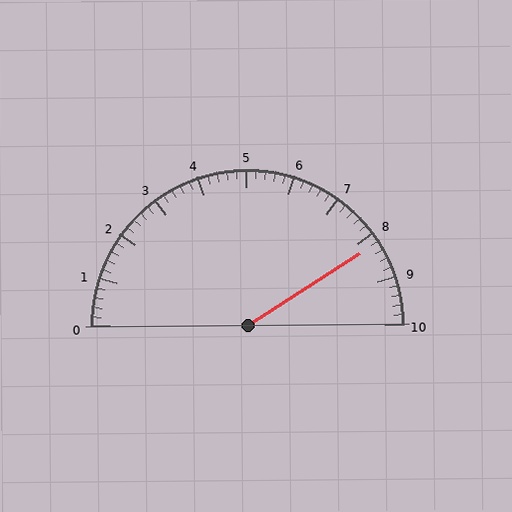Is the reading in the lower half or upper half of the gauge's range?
The reading is in the upper half of the range (0 to 10).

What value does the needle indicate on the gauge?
The needle indicates approximately 8.2.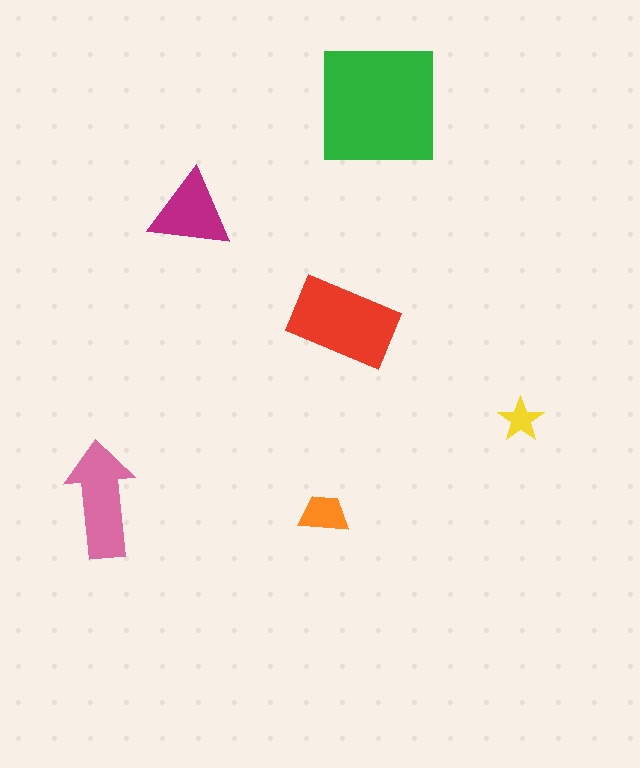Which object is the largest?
The green square.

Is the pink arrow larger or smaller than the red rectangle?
Smaller.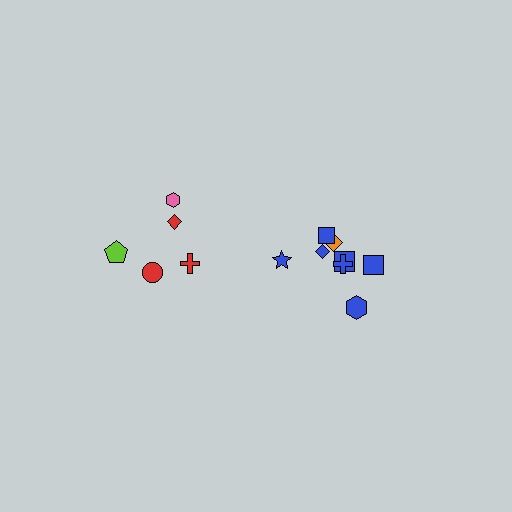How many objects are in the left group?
There are 5 objects.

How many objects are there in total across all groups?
There are 13 objects.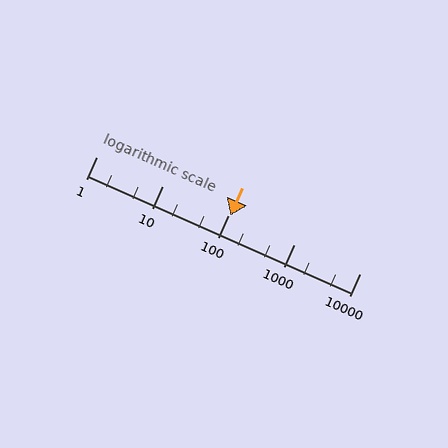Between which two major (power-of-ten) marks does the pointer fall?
The pointer is between 100 and 1000.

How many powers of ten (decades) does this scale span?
The scale spans 4 decades, from 1 to 10000.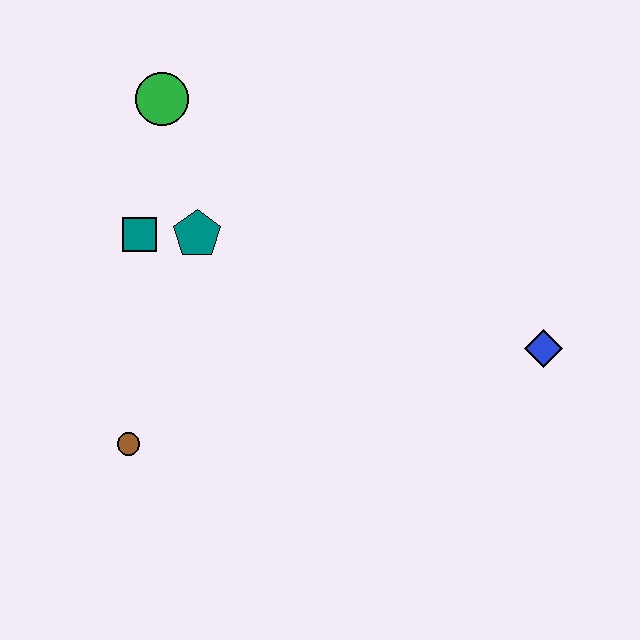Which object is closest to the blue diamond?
The teal pentagon is closest to the blue diamond.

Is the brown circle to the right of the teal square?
No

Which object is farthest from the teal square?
The blue diamond is farthest from the teal square.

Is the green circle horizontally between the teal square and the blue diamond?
Yes